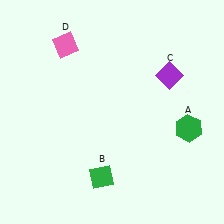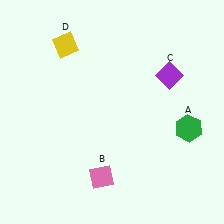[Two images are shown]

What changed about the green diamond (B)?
In Image 1, B is green. In Image 2, it changed to pink.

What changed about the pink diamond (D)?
In Image 1, D is pink. In Image 2, it changed to yellow.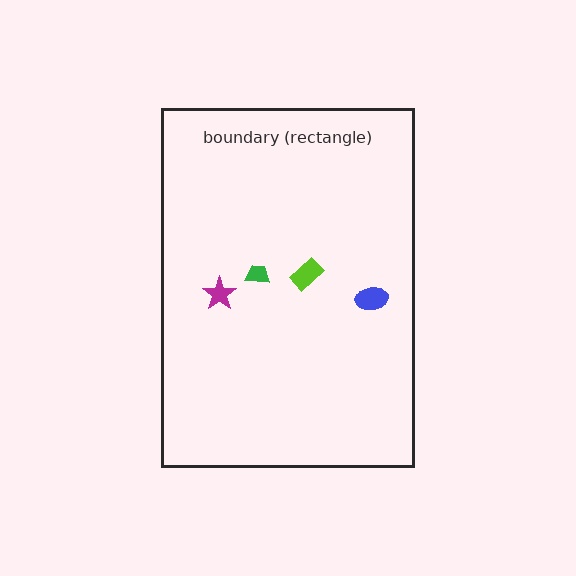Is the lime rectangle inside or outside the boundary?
Inside.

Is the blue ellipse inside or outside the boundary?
Inside.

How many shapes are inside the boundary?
4 inside, 0 outside.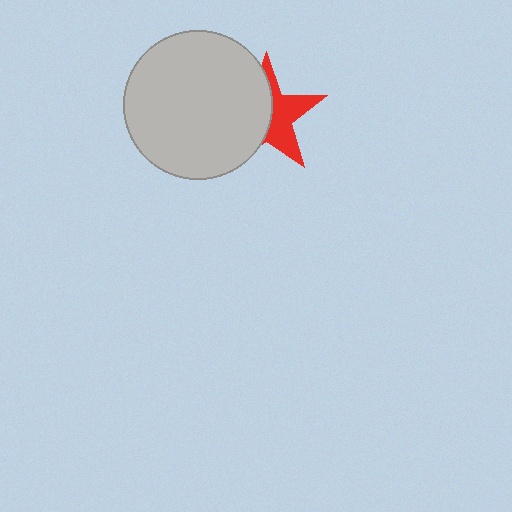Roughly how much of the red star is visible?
About half of it is visible (roughly 47%).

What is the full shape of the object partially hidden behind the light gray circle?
The partially hidden object is a red star.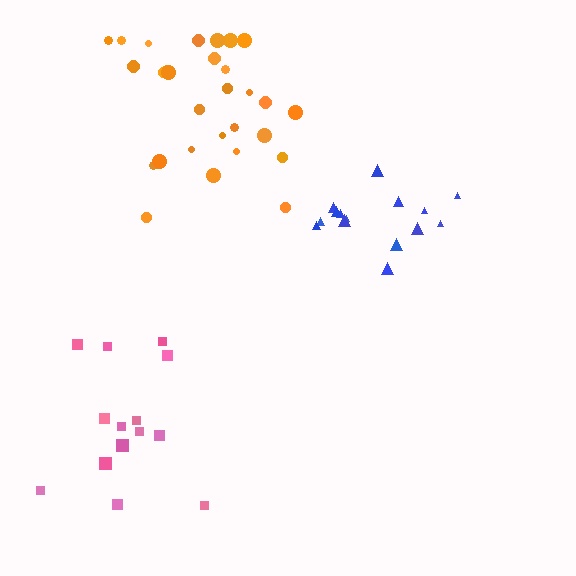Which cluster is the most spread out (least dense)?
Pink.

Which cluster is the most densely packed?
Blue.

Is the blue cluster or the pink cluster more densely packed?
Blue.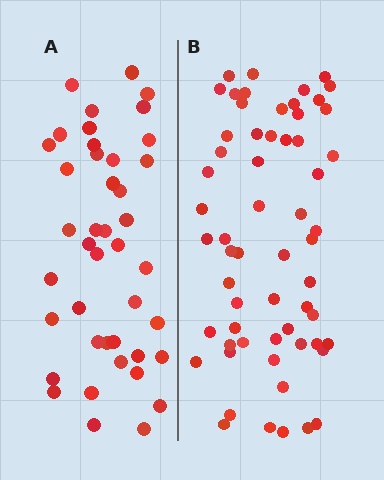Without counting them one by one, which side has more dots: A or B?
Region B (the right region) has more dots.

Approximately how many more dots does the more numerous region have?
Region B has approximately 20 more dots than region A.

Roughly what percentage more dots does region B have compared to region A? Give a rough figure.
About 45% more.